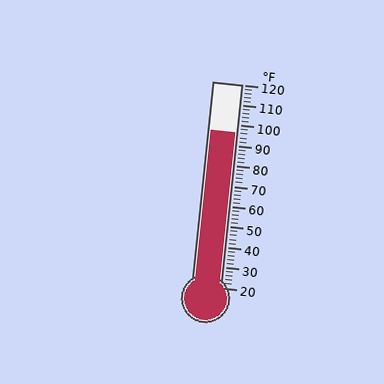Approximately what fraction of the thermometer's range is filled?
The thermometer is filled to approximately 75% of its range.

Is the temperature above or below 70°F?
The temperature is above 70°F.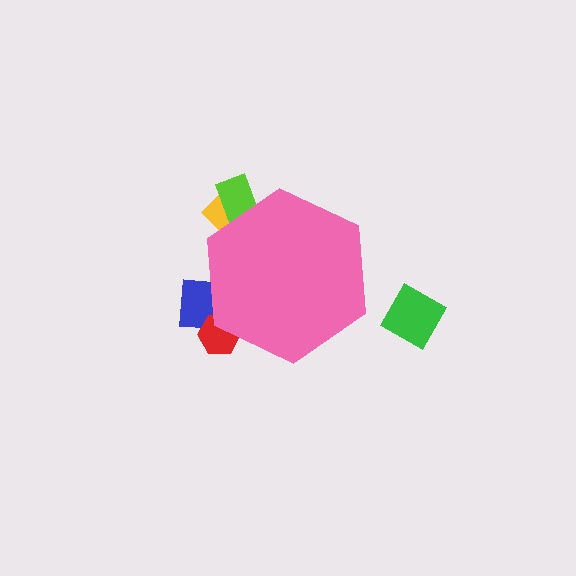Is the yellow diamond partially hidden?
Yes, the yellow diamond is partially hidden behind the pink hexagon.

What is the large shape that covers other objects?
A pink hexagon.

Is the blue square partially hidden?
Yes, the blue square is partially hidden behind the pink hexagon.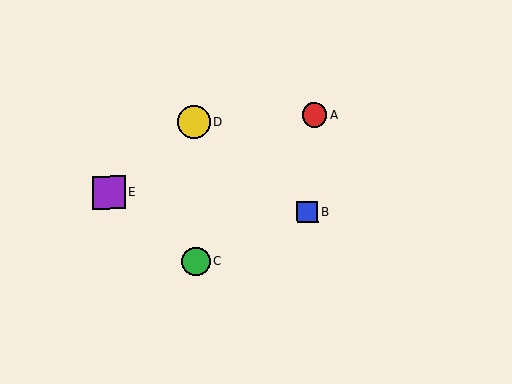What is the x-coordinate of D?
Object D is at x≈194.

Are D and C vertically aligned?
Yes, both are at x≈194.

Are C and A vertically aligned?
No, C is at x≈196 and A is at x≈314.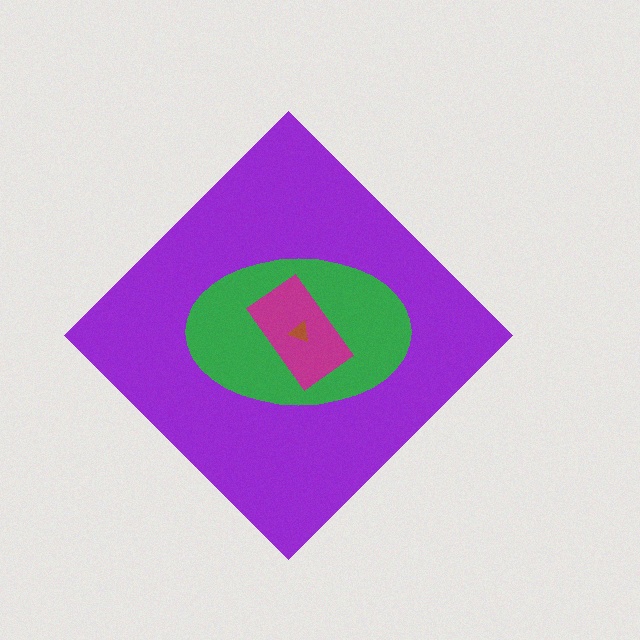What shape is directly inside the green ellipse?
The magenta rectangle.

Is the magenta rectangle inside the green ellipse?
Yes.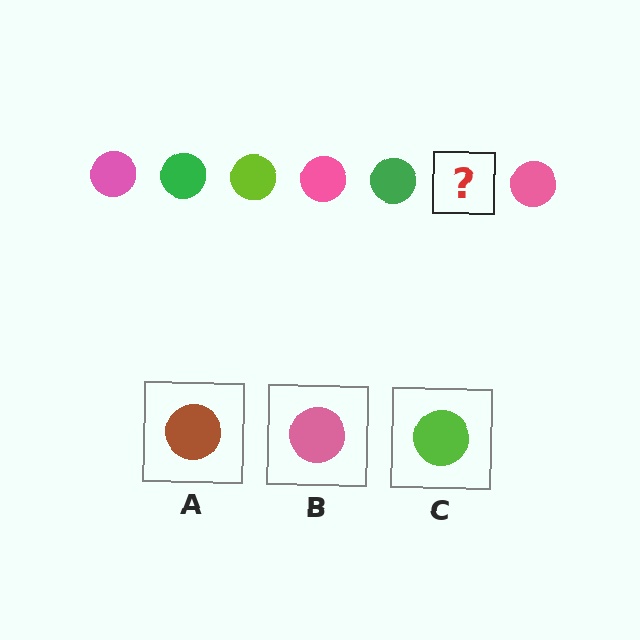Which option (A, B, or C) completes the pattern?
C.